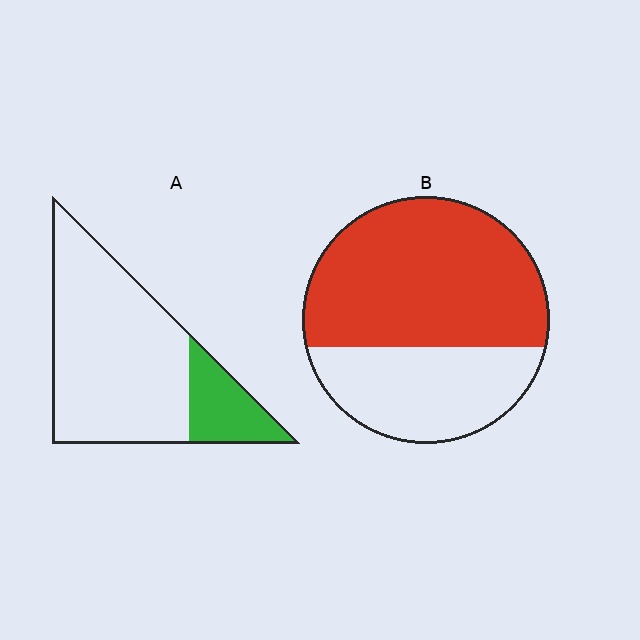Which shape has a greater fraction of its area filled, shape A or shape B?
Shape B.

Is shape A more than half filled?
No.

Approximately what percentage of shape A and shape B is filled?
A is approximately 20% and B is approximately 65%.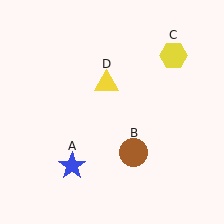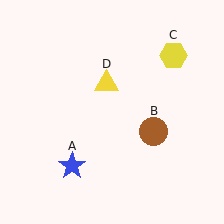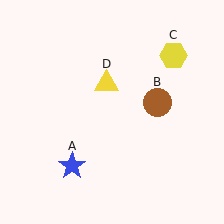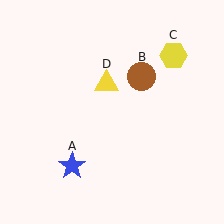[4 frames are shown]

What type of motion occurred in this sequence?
The brown circle (object B) rotated counterclockwise around the center of the scene.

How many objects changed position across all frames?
1 object changed position: brown circle (object B).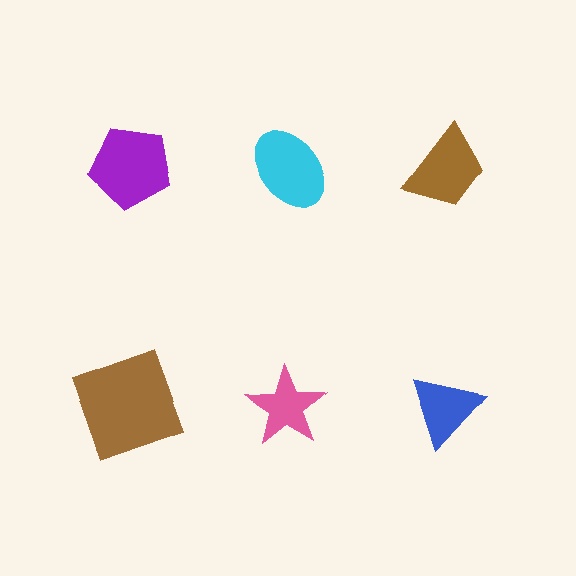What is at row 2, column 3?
A blue triangle.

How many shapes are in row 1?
3 shapes.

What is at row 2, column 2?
A pink star.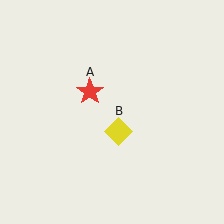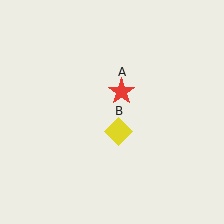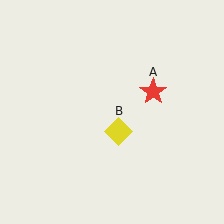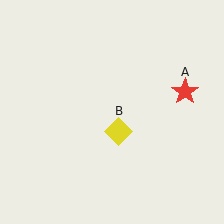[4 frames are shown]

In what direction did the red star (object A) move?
The red star (object A) moved right.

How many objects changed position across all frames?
1 object changed position: red star (object A).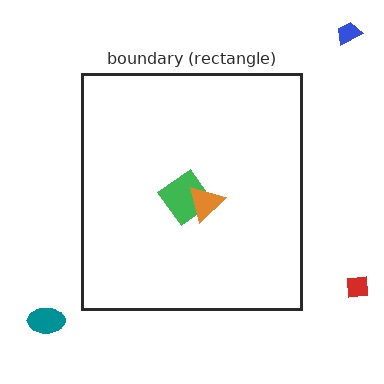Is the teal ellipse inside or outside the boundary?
Outside.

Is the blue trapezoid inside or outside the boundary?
Outside.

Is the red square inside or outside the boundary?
Outside.